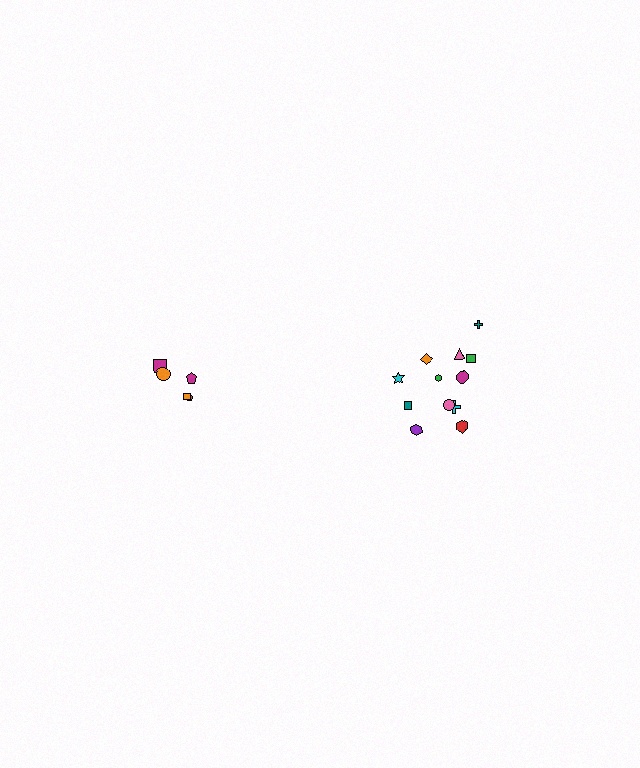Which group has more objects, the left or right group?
The right group.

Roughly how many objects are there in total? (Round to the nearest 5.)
Roughly 15 objects in total.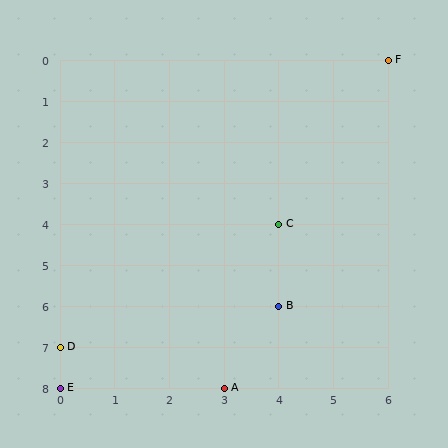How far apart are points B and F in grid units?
Points B and F are 2 columns and 6 rows apart (about 6.3 grid units diagonally).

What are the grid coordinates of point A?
Point A is at grid coordinates (3, 8).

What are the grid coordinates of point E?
Point E is at grid coordinates (0, 8).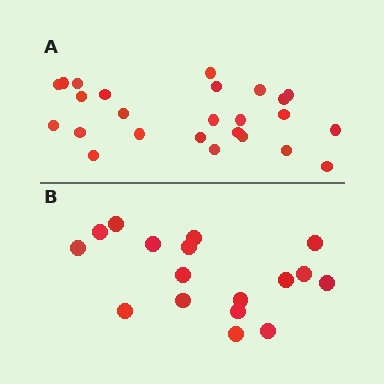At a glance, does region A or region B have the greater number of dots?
Region A (the top region) has more dots.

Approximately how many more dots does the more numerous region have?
Region A has roughly 8 or so more dots than region B.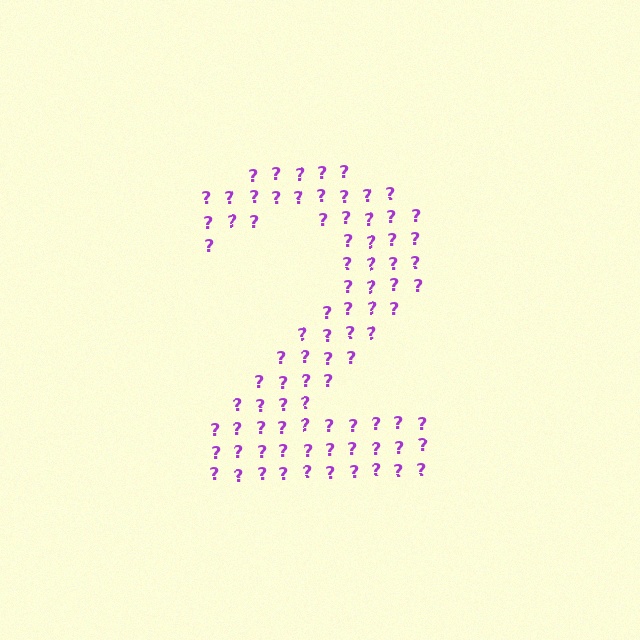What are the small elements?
The small elements are question marks.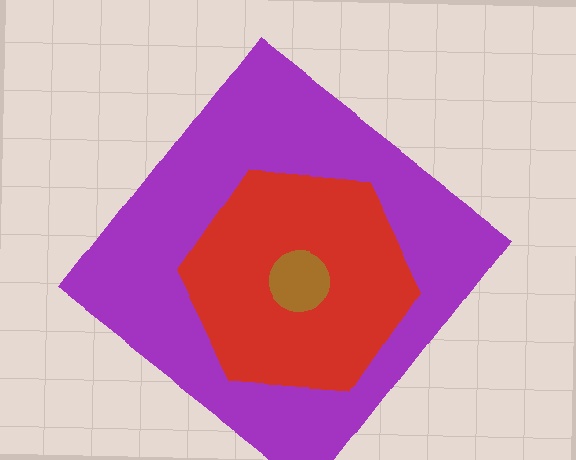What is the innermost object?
The brown circle.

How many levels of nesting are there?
3.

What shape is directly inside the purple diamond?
The red hexagon.